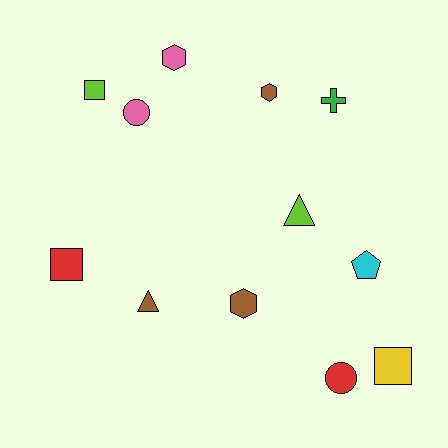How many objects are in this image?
There are 12 objects.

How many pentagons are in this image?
There is 1 pentagon.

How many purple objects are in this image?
There are no purple objects.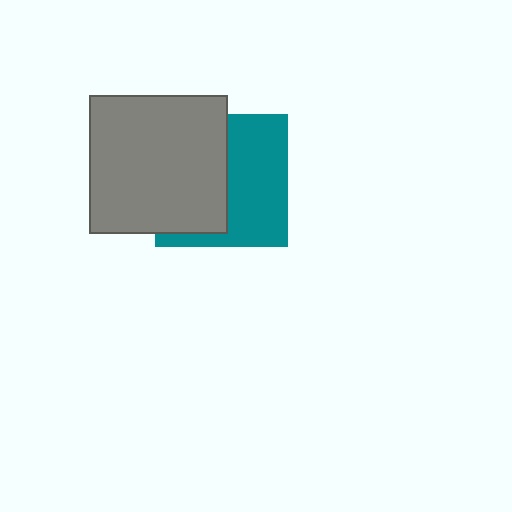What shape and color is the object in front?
The object in front is a gray square.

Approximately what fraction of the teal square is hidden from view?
Roughly 49% of the teal square is hidden behind the gray square.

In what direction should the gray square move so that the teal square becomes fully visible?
The gray square should move left. That is the shortest direction to clear the overlap and leave the teal square fully visible.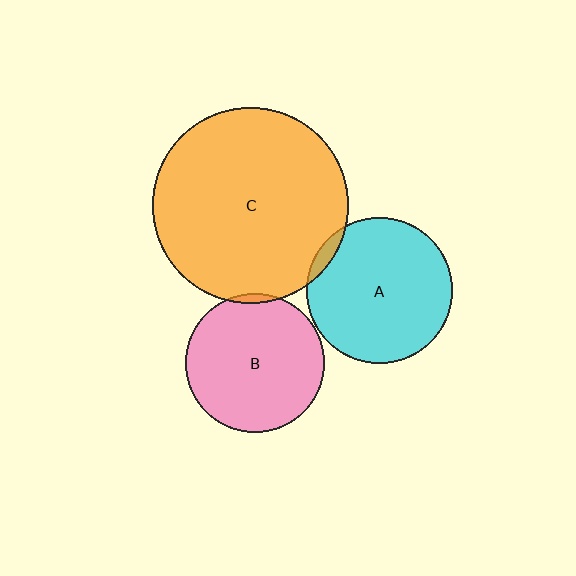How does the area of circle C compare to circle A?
Approximately 1.8 times.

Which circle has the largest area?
Circle C (orange).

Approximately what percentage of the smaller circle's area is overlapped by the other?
Approximately 5%.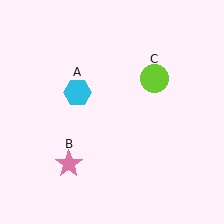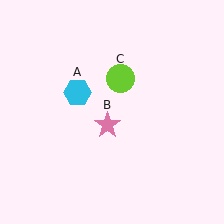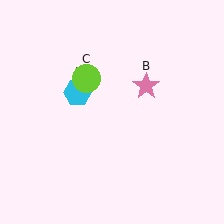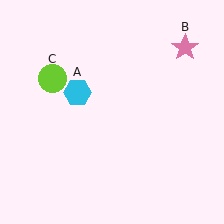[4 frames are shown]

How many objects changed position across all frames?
2 objects changed position: pink star (object B), lime circle (object C).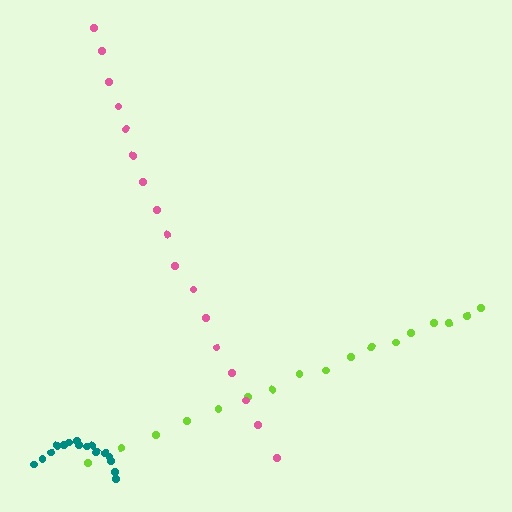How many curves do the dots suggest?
There are 3 distinct paths.